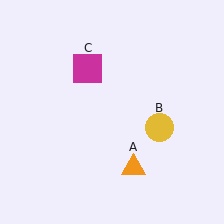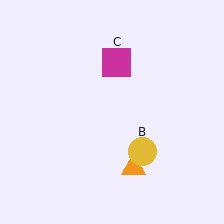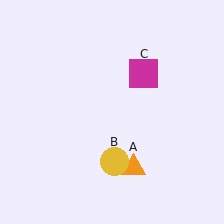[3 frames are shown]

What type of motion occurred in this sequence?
The yellow circle (object B), magenta square (object C) rotated clockwise around the center of the scene.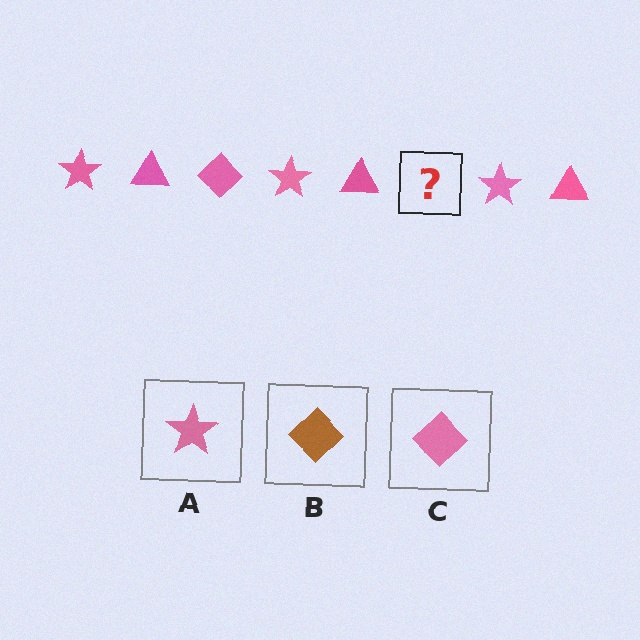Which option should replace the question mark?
Option C.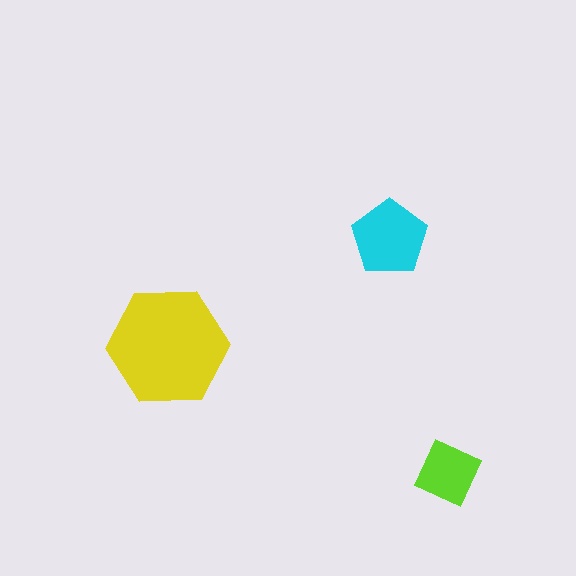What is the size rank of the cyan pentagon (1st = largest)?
2nd.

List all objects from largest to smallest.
The yellow hexagon, the cyan pentagon, the lime diamond.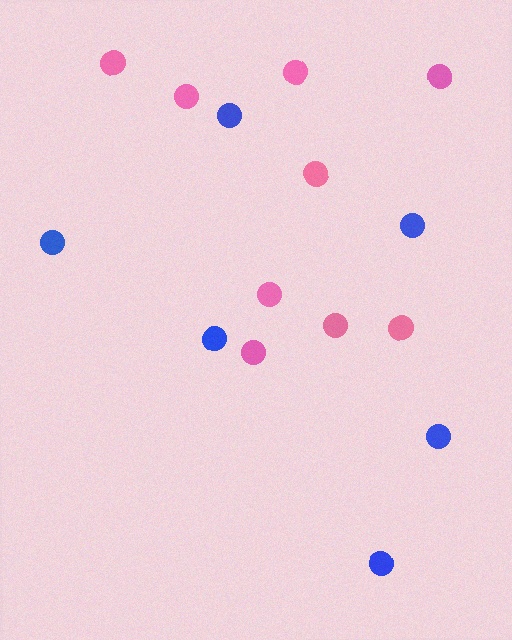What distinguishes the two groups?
There are 2 groups: one group of pink circles (9) and one group of blue circles (6).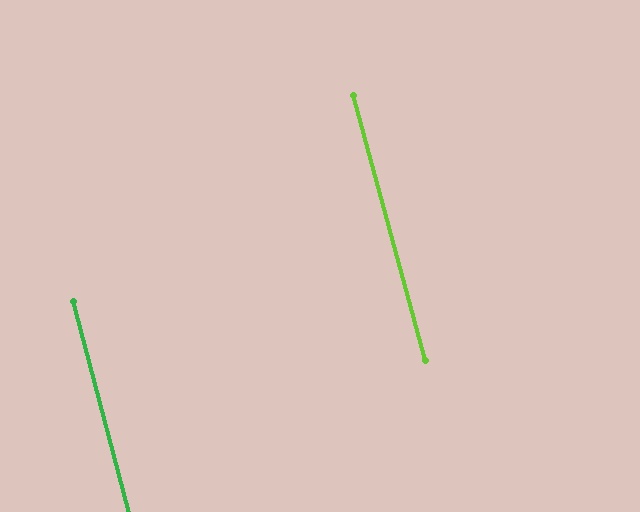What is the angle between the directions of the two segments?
Approximately 0 degrees.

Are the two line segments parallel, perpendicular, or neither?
Parallel — their directions differ by only 0.3°.